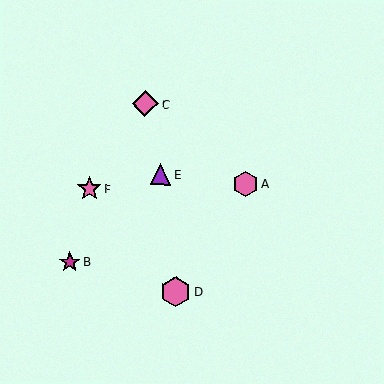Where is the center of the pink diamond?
The center of the pink diamond is at (145, 104).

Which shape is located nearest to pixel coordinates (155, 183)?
The purple triangle (labeled E) at (161, 174) is nearest to that location.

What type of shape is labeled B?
Shape B is a magenta star.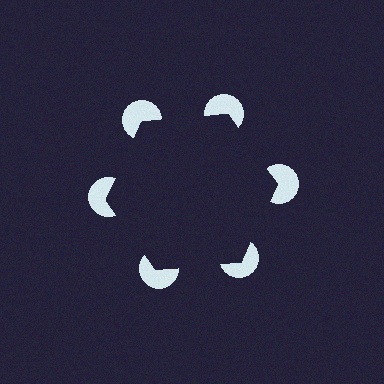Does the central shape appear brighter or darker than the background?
It typically appears slightly darker than the background, even though no actual brightness change is drawn.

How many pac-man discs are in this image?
There are 6 — one at each vertex of the illusory hexagon.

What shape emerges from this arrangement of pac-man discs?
An illusory hexagon — its edges are inferred from the aligned wedge cuts in the pac-man discs, not physically drawn.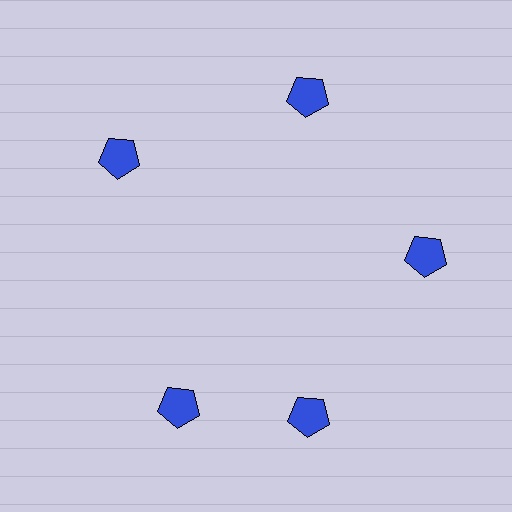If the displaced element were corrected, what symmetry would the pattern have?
It would have 5-fold rotational symmetry — the pattern would map onto itself every 72 degrees.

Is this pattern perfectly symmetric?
No. The 5 blue pentagons are arranged in a ring, but one element near the 8 o'clock position is rotated out of alignment along the ring, breaking the 5-fold rotational symmetry.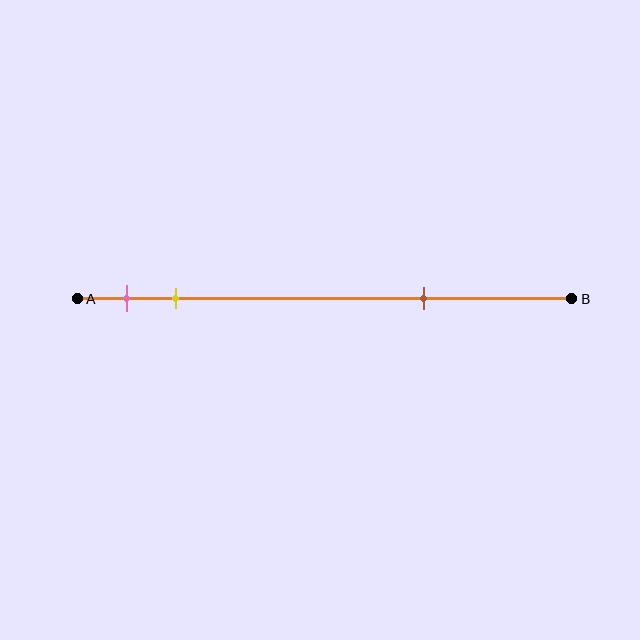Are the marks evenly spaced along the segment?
No, the marks are not evenly spaced.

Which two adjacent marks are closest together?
The pink and yellow marks are the closest adjacent pair.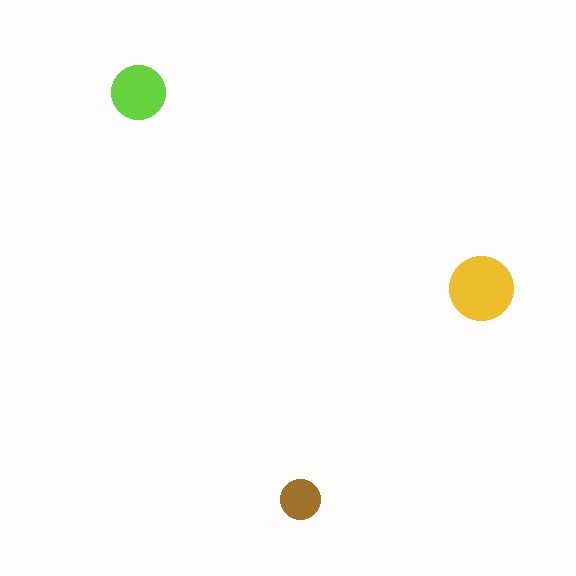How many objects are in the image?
There are 3 objects in the image.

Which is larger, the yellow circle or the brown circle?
The yellow one.